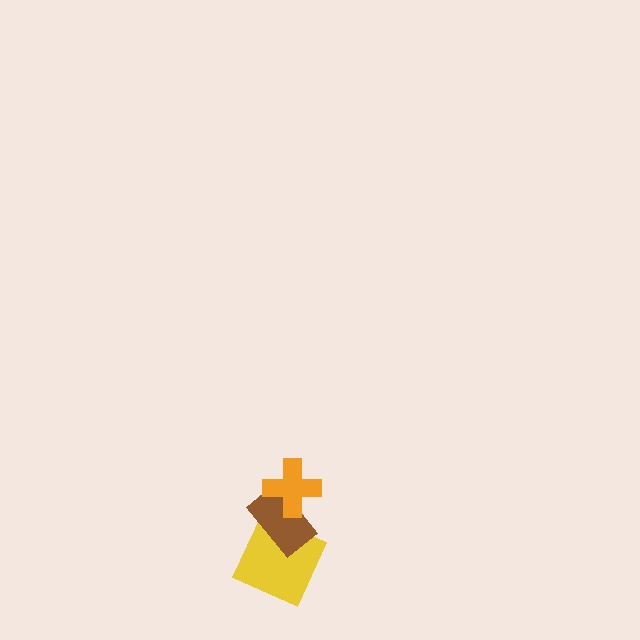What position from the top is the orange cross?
The orange cross is 1st from the top.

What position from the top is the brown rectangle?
The brown rectangle is 2nd from the top.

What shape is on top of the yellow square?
The brown rectangle is on top of the yellow square.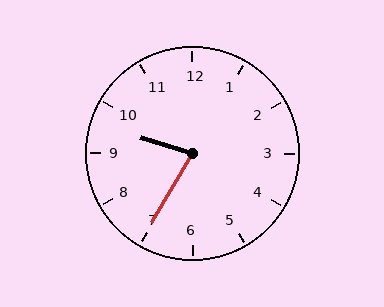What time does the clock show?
9:35.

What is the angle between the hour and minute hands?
Approximately 78 degrees.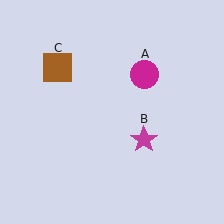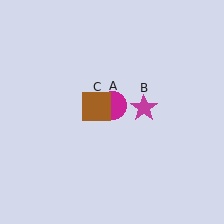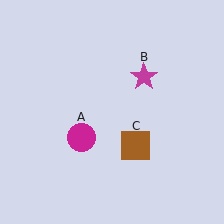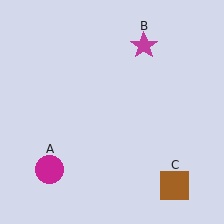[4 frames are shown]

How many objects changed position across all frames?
3 objects changed position: magenta circle (object A), magenta star (object B), brown square (object C).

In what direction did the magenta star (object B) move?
The magenta star (object B) moved up.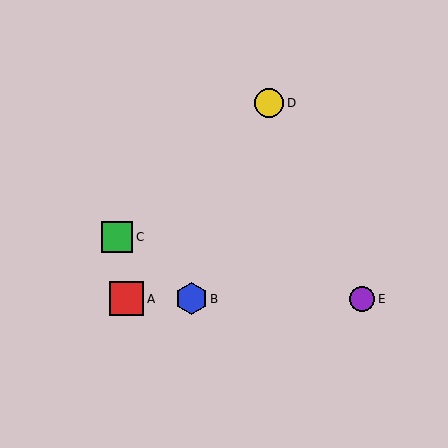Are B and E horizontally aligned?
Yes, both are at y≈299.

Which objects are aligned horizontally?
Objects A, B, E are aligned horizontally.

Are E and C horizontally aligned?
No, E is at y≈299 and C is at y≈237.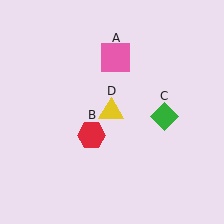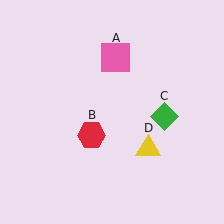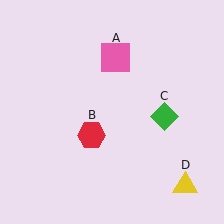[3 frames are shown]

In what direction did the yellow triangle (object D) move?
The yellow triangle (object D) moved down and to the right.